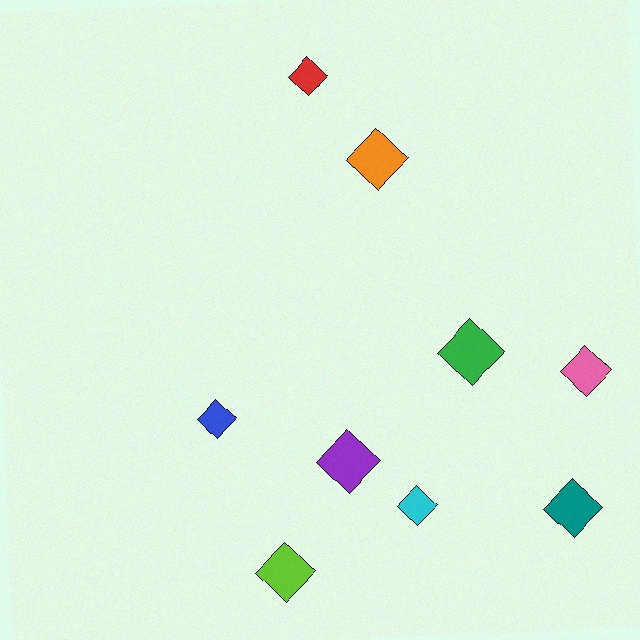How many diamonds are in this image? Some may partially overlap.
There are 9 diamonds.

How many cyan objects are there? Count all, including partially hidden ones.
There is 1 cyan object.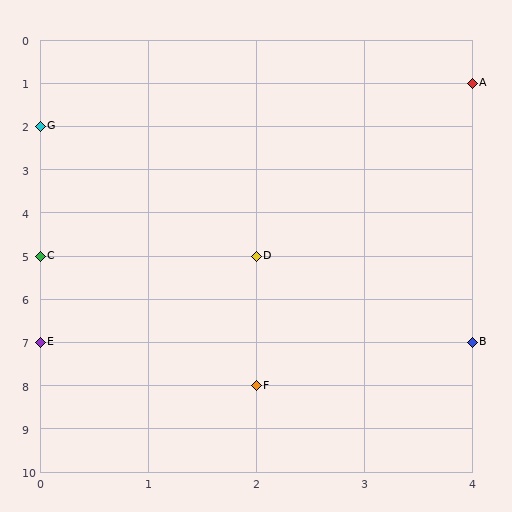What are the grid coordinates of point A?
Point A is at grid coordinates (4, 1).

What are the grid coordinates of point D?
Point D is at grid coordinates (2, 5).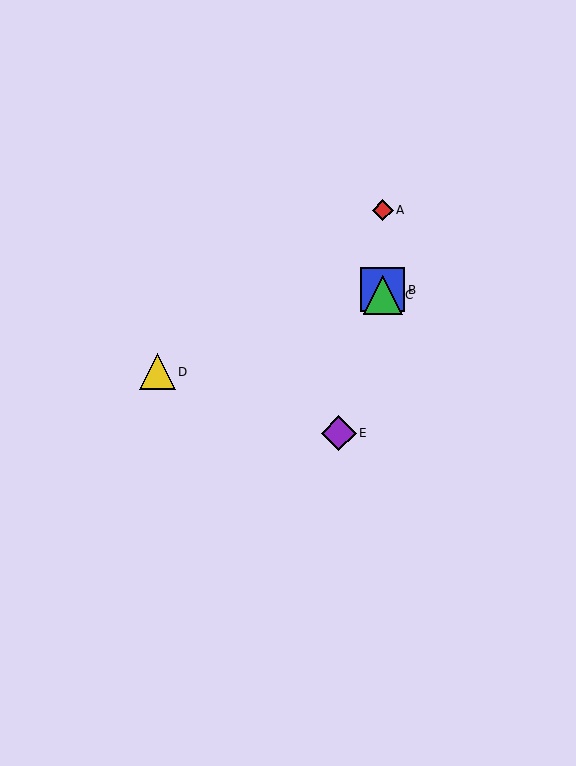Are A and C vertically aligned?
Yes, both are at x≈383.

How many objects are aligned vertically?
3 objects (A, B, C) are aligned vertically.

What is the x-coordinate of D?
Object D is at x≈157.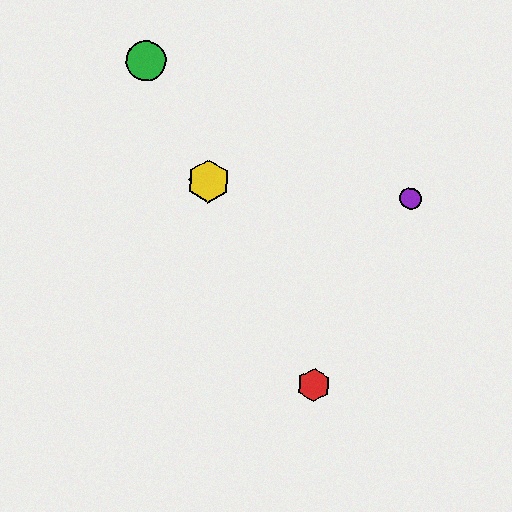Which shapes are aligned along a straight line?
The red hexagon, the blue diamond, the green circle, the yellow hexagon are aligned along a straight line.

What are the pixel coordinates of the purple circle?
The purple circle is at (411, 199).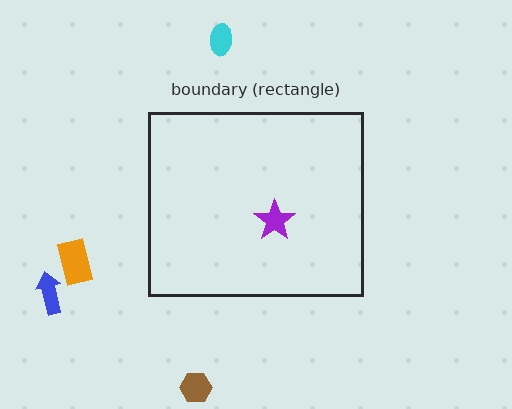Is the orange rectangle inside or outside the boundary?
Outside.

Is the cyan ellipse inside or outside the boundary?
Outside.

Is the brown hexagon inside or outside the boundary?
Outside.